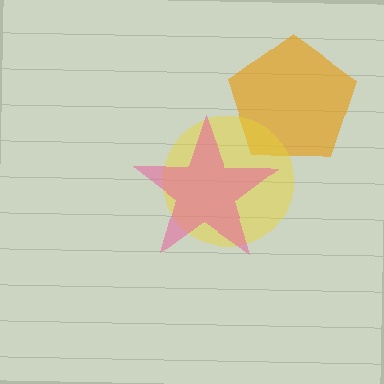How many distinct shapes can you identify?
There are 3 distinct shapes: an orange pentagon, a yellow circle, a pink star.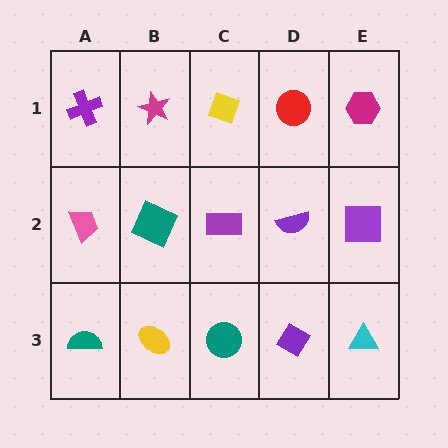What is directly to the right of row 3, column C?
A purple diamond.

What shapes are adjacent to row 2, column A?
A purple cross (row 1, column A), a teal semicircle (row 3, column A), a teal square (row 2, column B).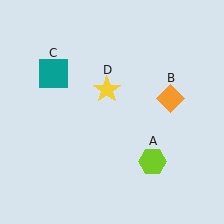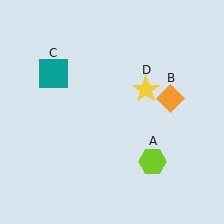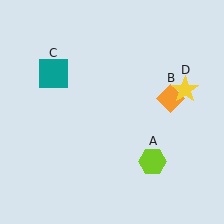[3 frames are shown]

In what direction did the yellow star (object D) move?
The yellow star (object D) moved right.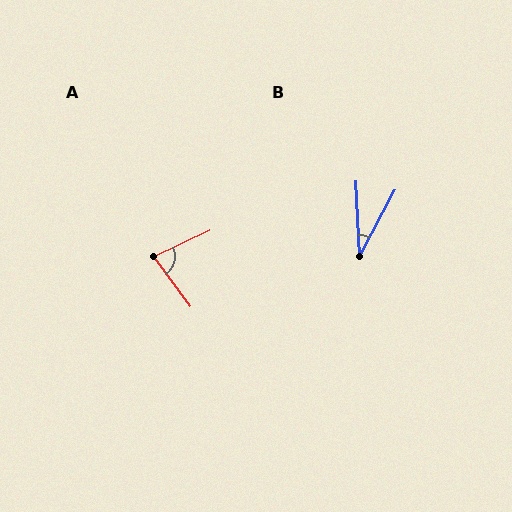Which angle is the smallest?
B, at approximately 31 degrees.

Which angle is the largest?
A, at approximately 79 degrees.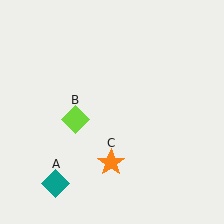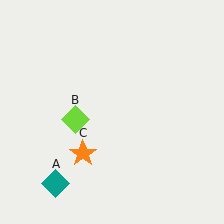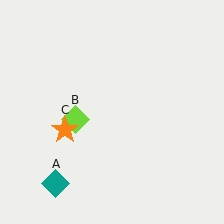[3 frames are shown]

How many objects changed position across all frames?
1 object changed position: orange star (object C).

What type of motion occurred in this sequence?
The orange star (object C) rotated clockwise around the center of the scene.